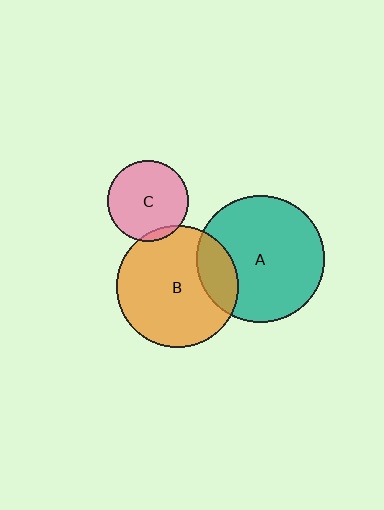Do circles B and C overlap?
Yes.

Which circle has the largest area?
Circle A (teal).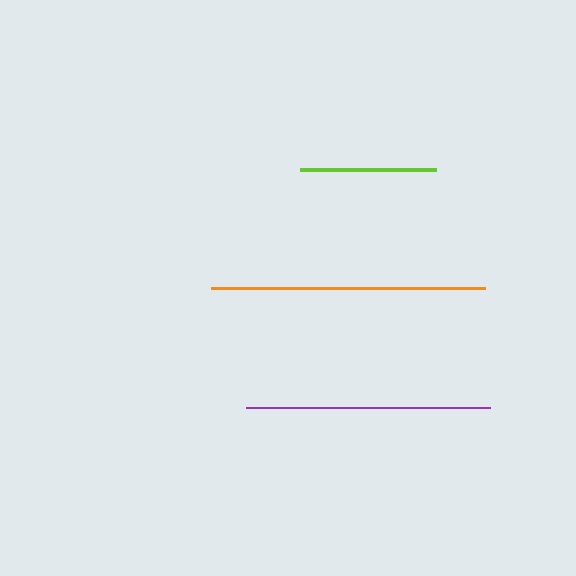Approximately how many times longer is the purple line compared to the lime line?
The purple line is approximately 1.8 times the length of the lime line.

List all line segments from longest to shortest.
From longest to shortest: orange, purple, lime.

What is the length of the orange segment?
The orange segment is approximately 274 pixels long.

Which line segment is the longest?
The orange line is the longest at approximately 274 pixels.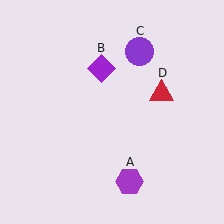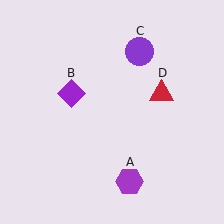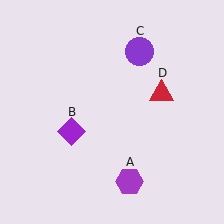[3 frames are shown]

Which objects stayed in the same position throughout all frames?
Purple hexagon (object A) and purple circle (object C) and red triangle (object D) remained stationary.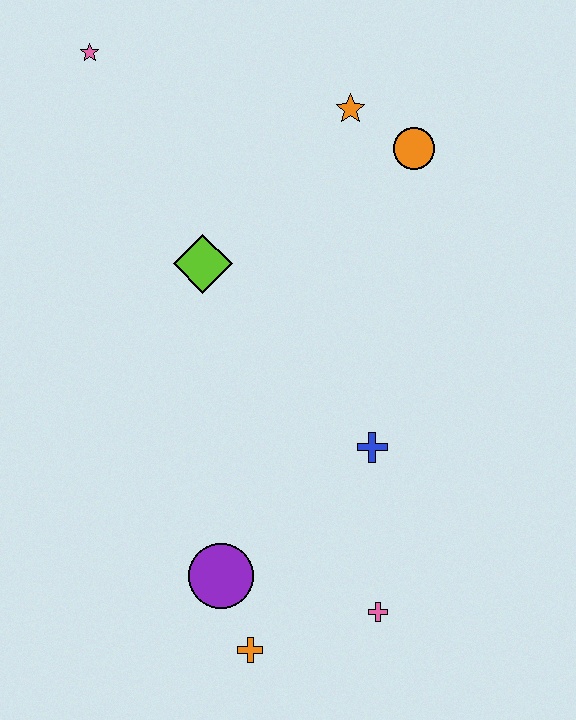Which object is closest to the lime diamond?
The orange star is closest to the lime diamond.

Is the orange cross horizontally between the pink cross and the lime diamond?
Yes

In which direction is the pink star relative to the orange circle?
The pink star is to the left of the orange circle.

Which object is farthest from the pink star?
The pink cross is farthest from the pink star.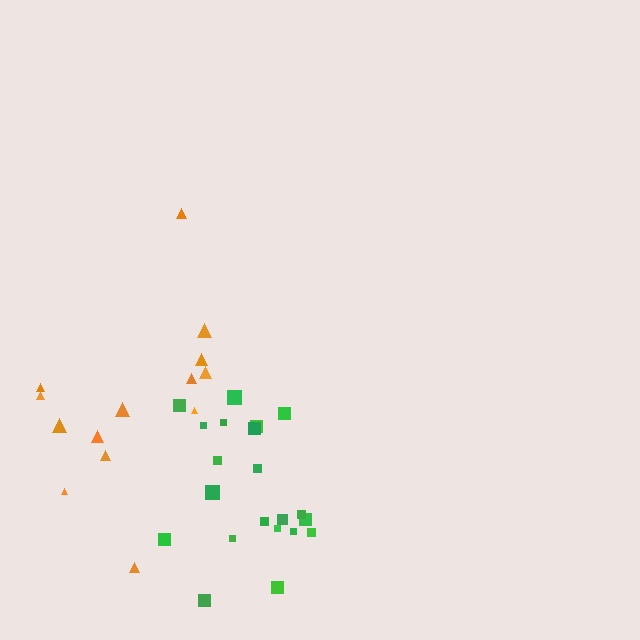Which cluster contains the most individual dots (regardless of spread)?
Green (21).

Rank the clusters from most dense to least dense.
green, orange.